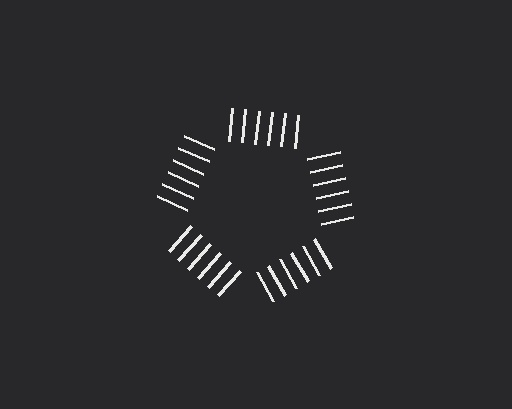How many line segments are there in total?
30 — 6 along each of the 5 edges.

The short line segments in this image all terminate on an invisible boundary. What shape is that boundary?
An illusory pentagon — the line segments terminate on its edges but no continuous stroke is drawn.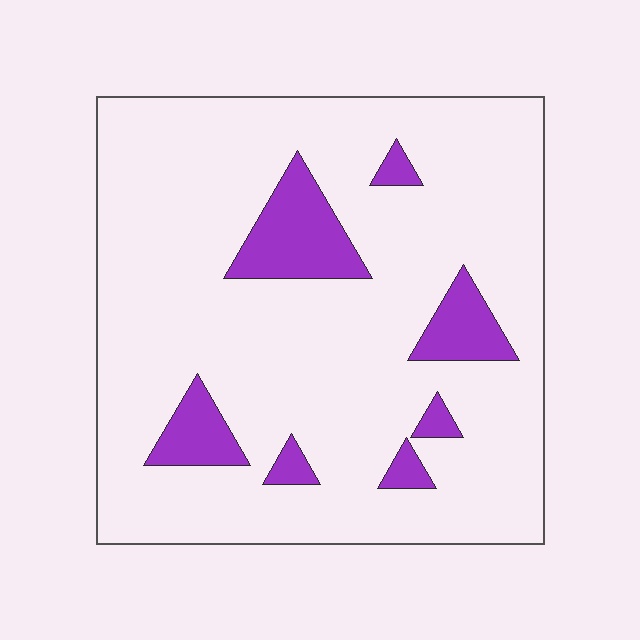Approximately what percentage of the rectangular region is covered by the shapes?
Approximately 15%.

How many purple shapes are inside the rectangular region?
7.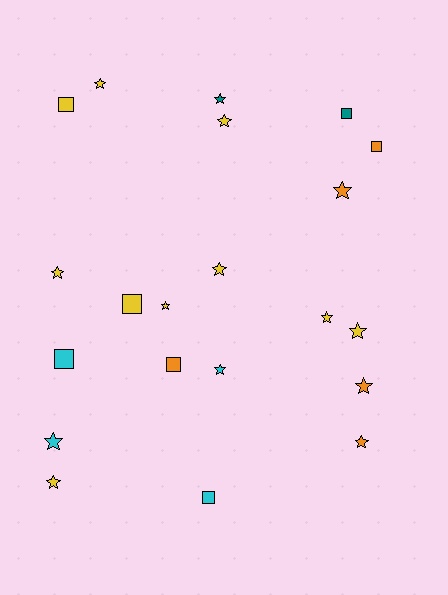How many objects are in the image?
There are 21 objects.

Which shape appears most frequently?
Star, with 14 objects.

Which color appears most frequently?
Yellow, with 10 objects.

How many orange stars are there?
There are 3 orange stars.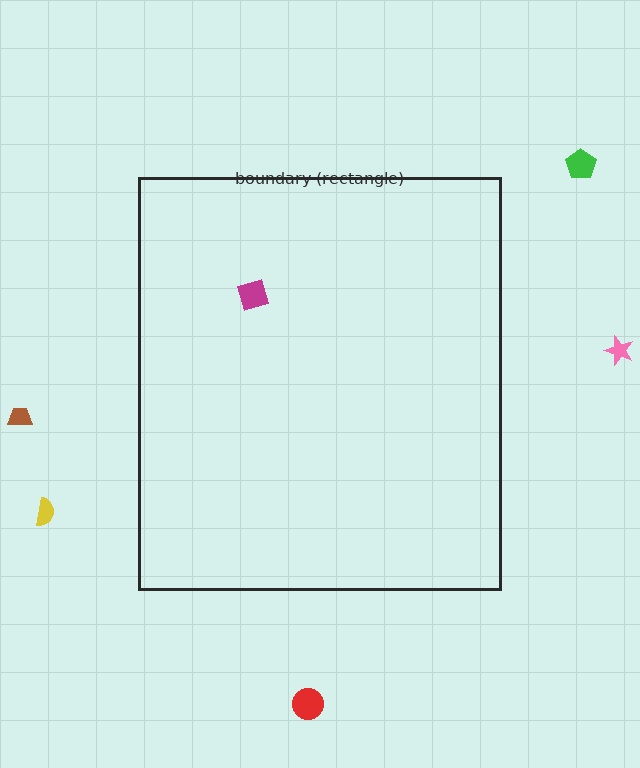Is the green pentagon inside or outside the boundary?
Outside.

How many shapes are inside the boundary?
1 inside, 5 outside.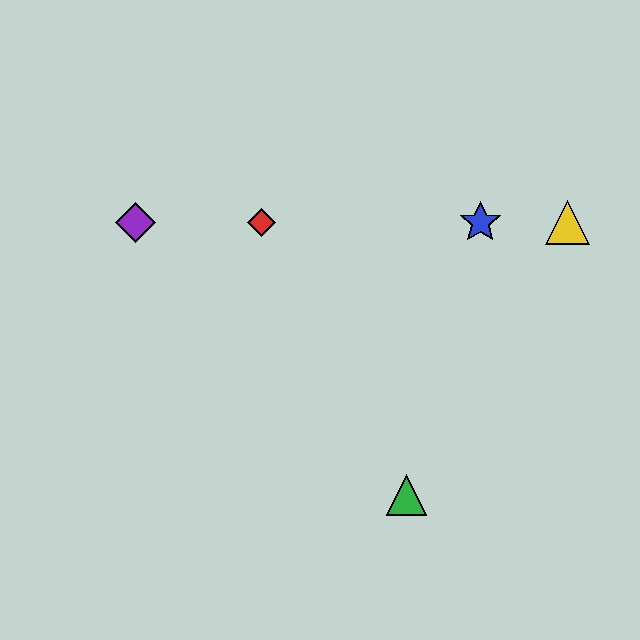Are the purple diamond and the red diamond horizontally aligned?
Yes, both are at y≈223.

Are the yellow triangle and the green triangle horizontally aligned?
No, the yellow triangle is at y≈223 and the green triangle is at y≈495.